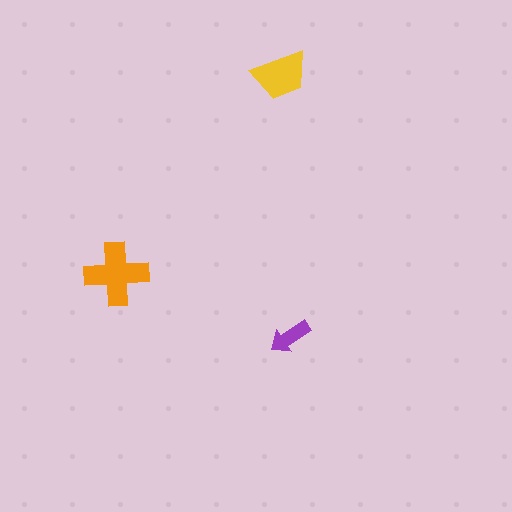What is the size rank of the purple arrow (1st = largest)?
3rd.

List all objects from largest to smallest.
The orange cross, the yellow trapezoid, the purple arrow.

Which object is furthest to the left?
The orange cross is leftmost.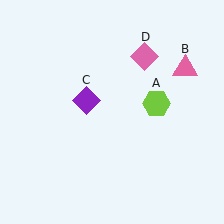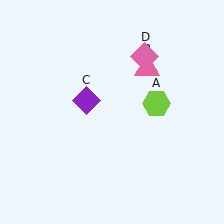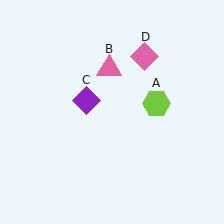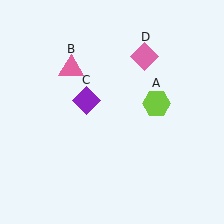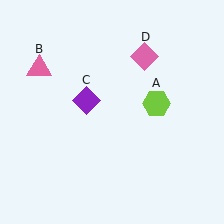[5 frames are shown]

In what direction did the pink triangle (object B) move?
The pink triangle (object B) moved left.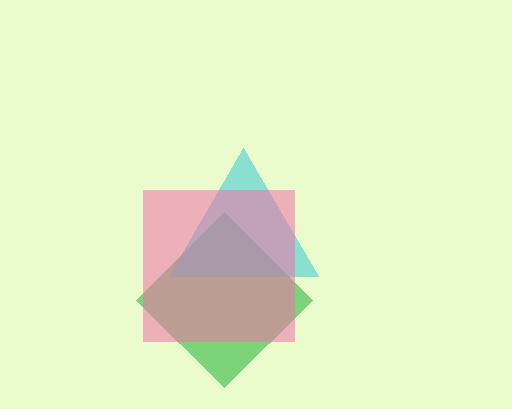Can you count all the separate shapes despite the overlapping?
Yes, there are 3 separate shapes.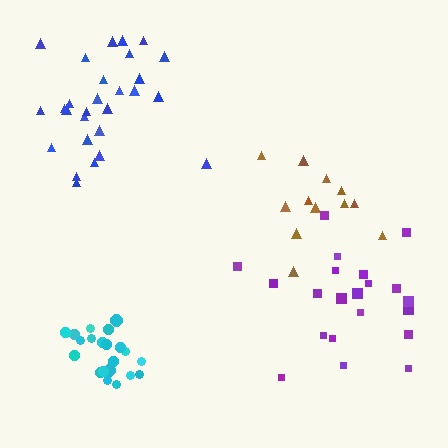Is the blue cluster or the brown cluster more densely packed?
Blue.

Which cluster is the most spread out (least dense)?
Purple.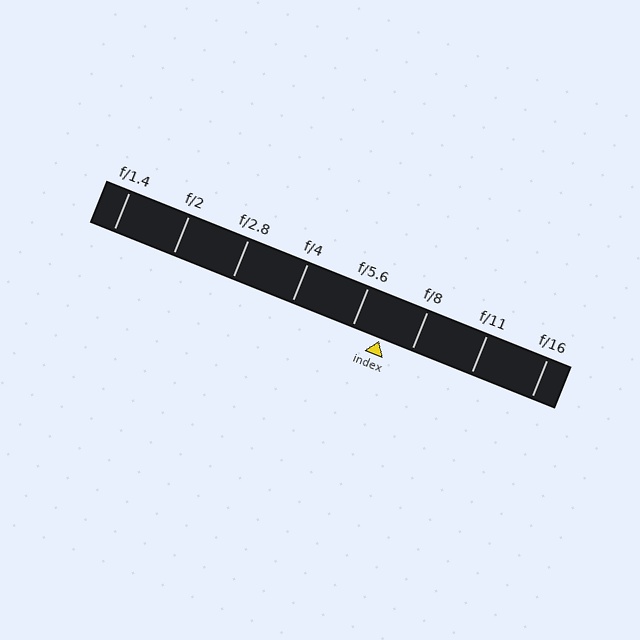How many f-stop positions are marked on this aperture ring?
There are 8 f-stop positions marked.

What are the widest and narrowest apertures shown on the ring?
The widest aperture shown is f/1.4 and the narrowest is f/16.